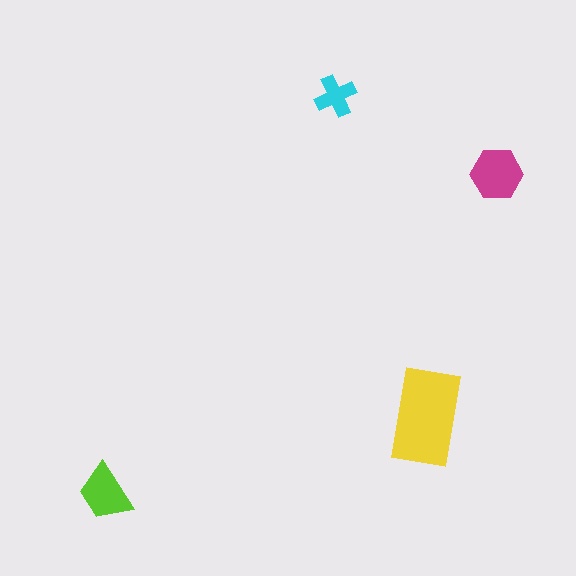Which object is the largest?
The yellow rectangle.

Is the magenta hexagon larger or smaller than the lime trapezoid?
Larger.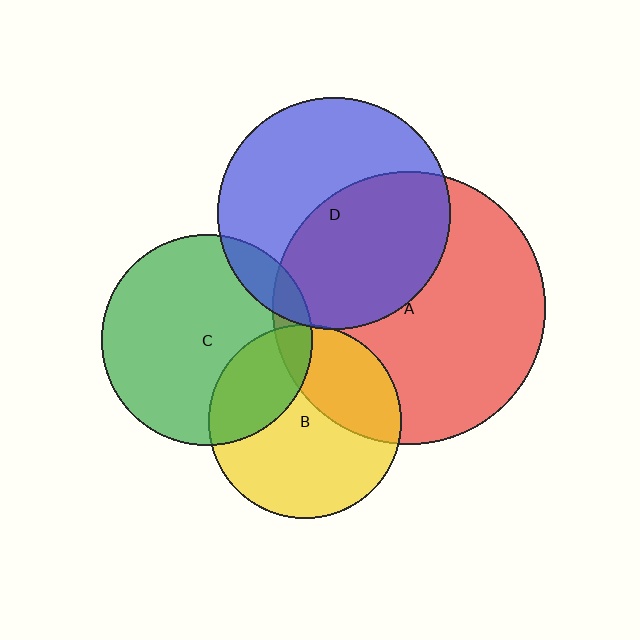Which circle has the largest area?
Circle A (red).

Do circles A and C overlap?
Yes.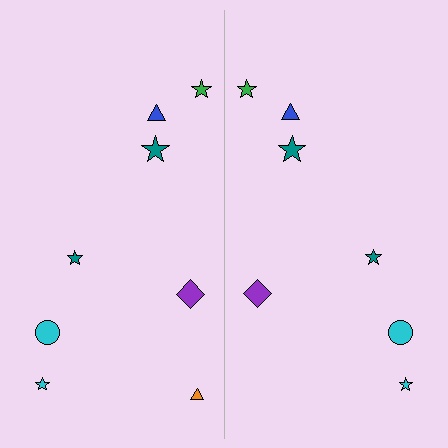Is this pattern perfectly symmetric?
No, the pattern is not perfectly symmetric. A orange triangle is missing from the right side.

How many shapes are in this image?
There are 15 shapes in this image.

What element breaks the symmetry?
A orange triangle is missing from the right side.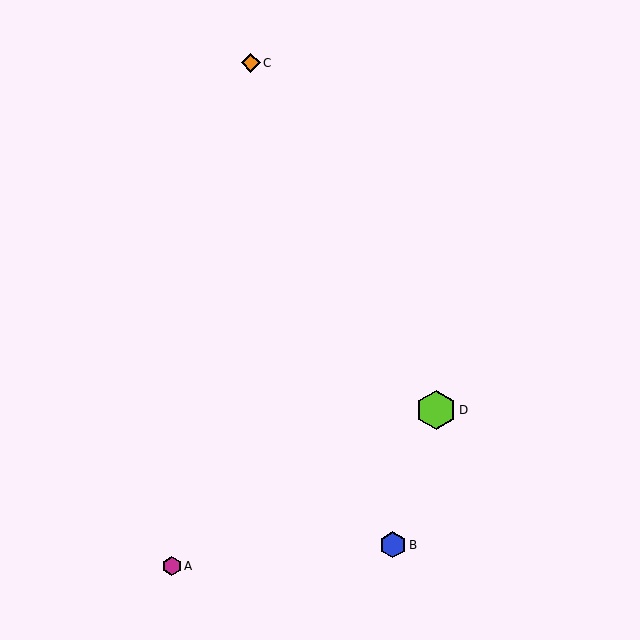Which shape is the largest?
The lime hexagon (labeled D) is the largest.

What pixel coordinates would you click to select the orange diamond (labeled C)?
Click at (251, 63) to select the orange diamond C.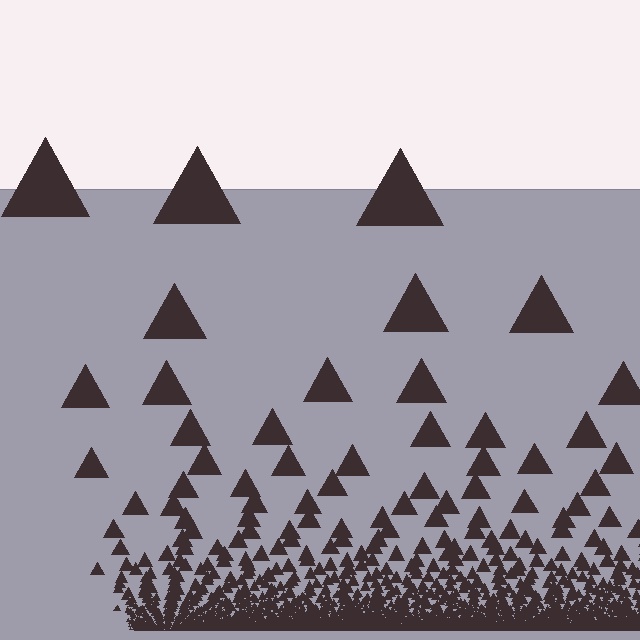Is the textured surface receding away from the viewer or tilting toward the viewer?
The surface appears to tilt toward the viewer. Texture elements get larger and sparser toward the top.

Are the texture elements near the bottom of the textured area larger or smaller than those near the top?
Smaller. The gradient is inverted — elements near the bottom are smaller and denser.